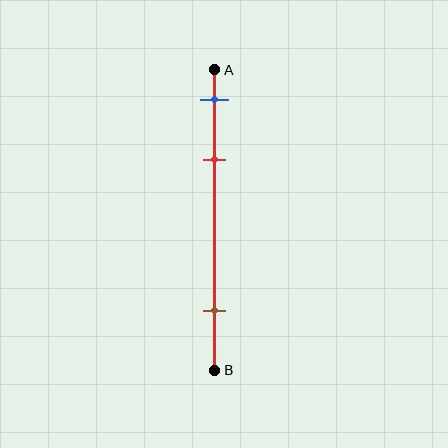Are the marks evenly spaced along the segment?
No, the marks are not evenly spaced.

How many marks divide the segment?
There are 3 marks dividing the segment.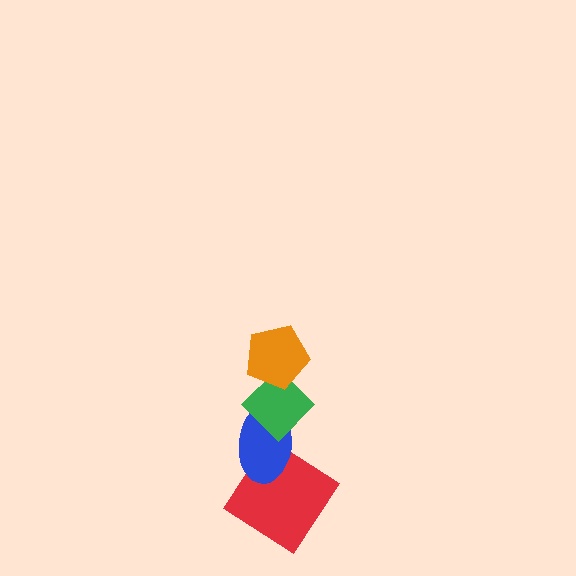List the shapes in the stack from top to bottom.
From top to bottom: the orange pentagon, the green diamond, the blue ellipse, the red diamond.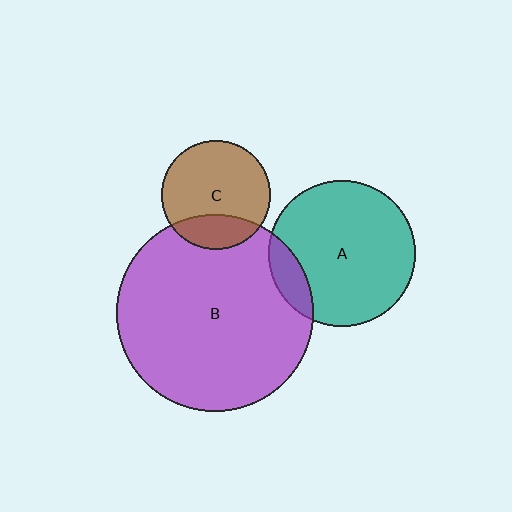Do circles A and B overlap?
Yes.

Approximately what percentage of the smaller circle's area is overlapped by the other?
Approximately 10%.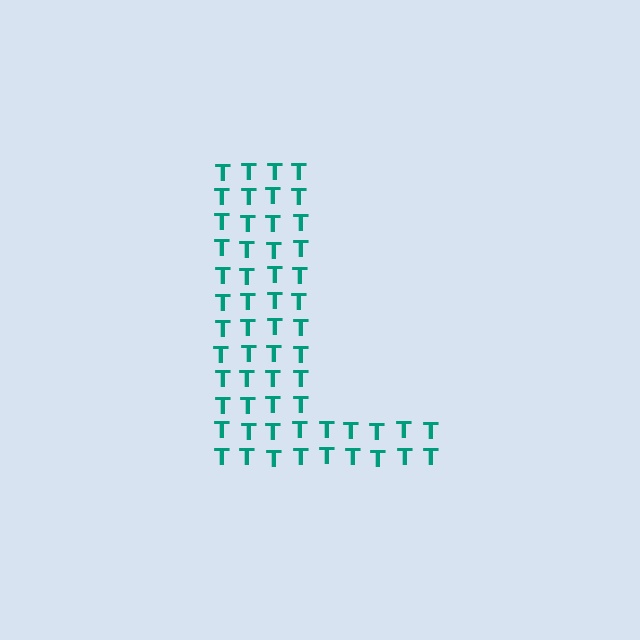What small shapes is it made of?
It is made of small letter T's.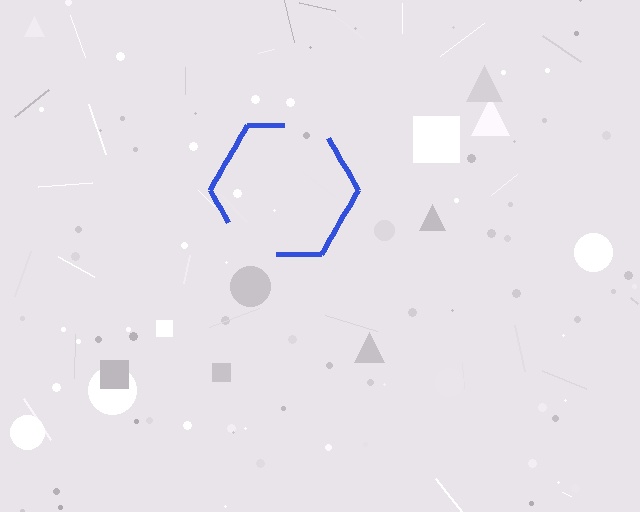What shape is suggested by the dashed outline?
The dashed outline suggests a hexagon.